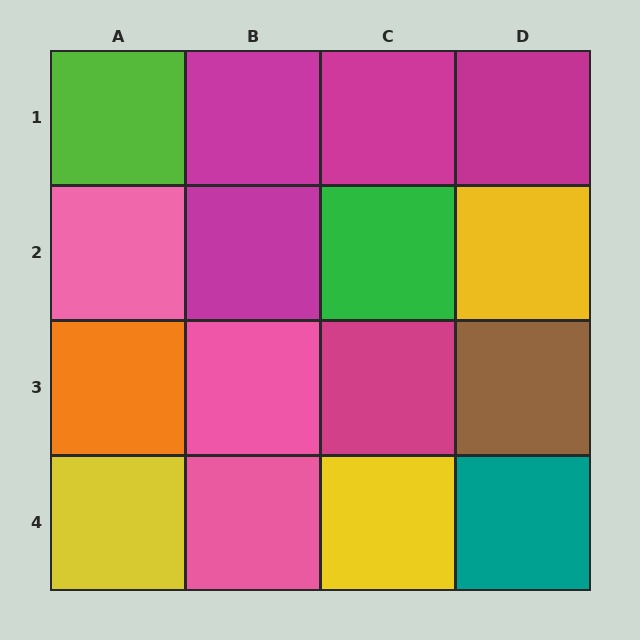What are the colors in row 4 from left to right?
Yellow, pink, yellow, teal.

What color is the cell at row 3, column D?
Brown.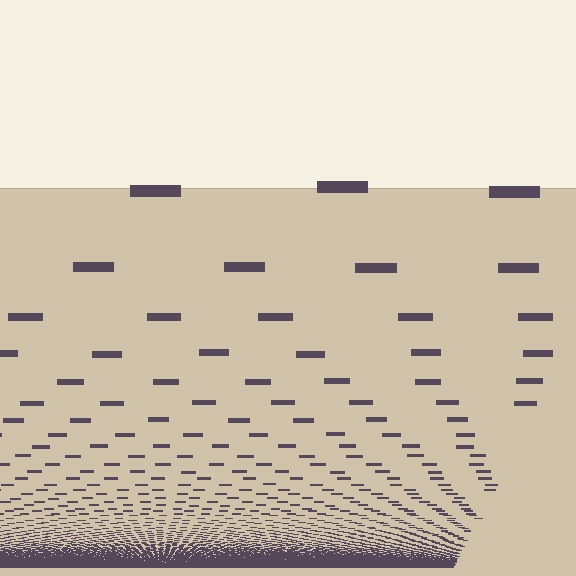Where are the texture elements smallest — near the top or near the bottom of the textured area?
Near the bottom.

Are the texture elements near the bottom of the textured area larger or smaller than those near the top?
Smaller. The gradient is inverted — elements near the bottom are smaller and denser.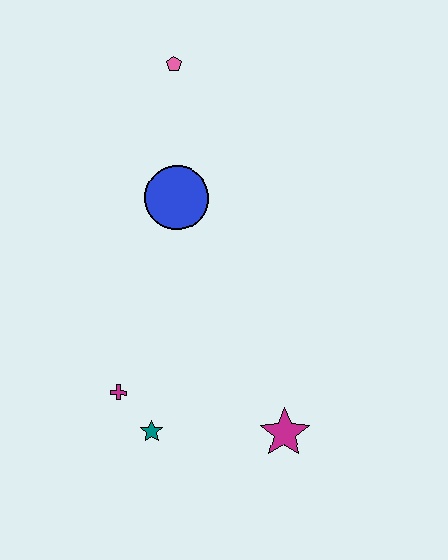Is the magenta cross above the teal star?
Yes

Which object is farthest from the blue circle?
The magenta star is farthest from the blue circle.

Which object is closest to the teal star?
The magenta cross is closest to the teal star.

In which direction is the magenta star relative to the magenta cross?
The magenta star is to the right of the magenta cross.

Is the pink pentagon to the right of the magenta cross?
Yes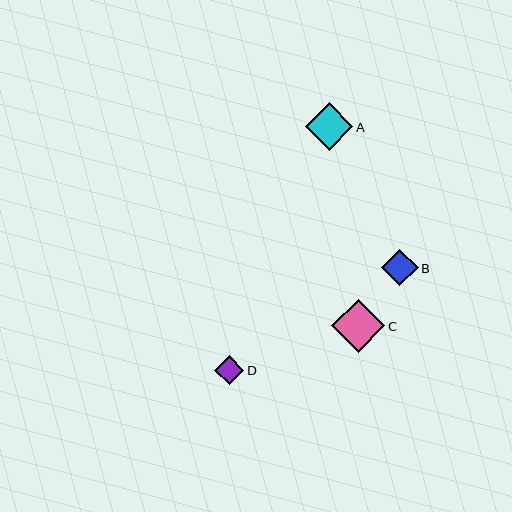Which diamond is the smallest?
Diamond D is the smallest with a size of approximately 29 pixels.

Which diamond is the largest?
Diamond C is the largest with a size of approximately 53 pixels.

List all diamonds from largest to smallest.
From largest to smallest: C, A, B, D.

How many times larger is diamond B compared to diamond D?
Diamond B is approximately 1.3 times the size of diamond D.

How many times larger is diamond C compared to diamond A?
Diamond C is approximately 1.1 times the size of diamond A.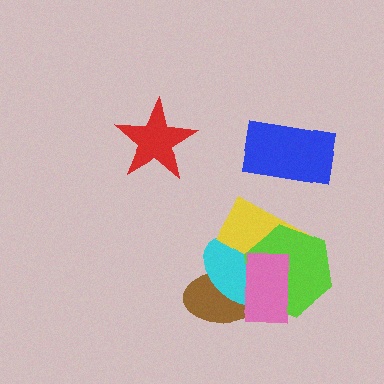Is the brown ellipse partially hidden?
Yes, it is partially covered by another shape.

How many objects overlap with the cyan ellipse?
4 objects overlap with the cyan ellipse.